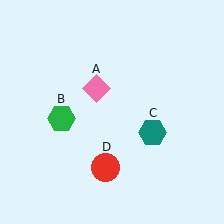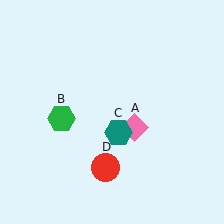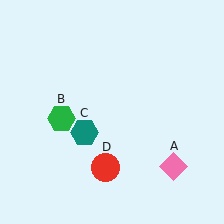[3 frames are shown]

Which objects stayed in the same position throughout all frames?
Green hexagon (object B) and red circle (object D) remained stationary.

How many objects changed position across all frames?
2 objects changed position: pink diamond (object A), teal hexagon (object C).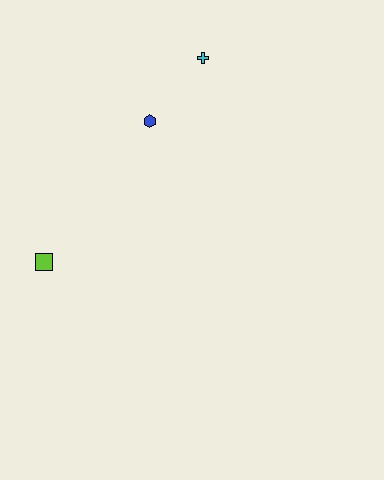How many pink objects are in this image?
There are no pink objects.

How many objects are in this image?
There are 3 objects.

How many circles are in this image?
There are no circles.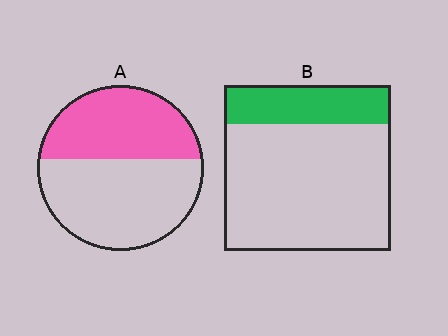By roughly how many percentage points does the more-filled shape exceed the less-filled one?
By roughly 20 percentage points (A over B).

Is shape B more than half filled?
No.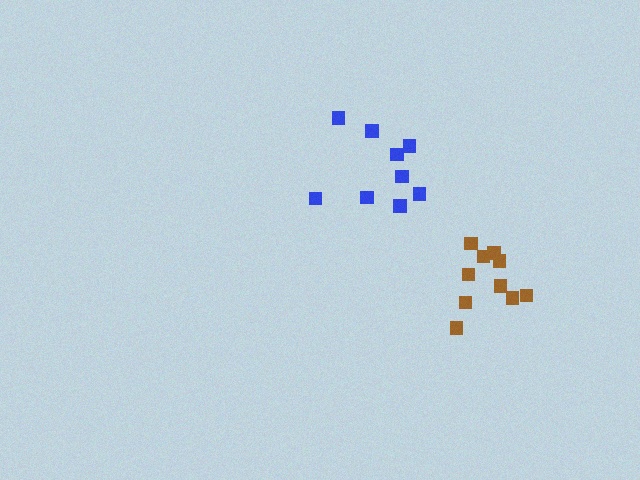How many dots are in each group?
Group 1: 10 dots, Group 2: 9 dots (19 total).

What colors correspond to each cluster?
The clusters are colored: brown, blue.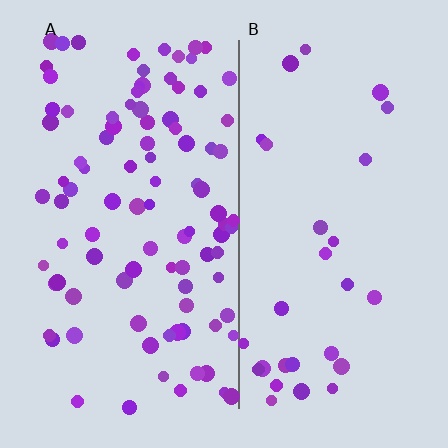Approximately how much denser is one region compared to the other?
Approximately 3.3× — region A over region B.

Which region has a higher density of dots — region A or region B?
A (the left).